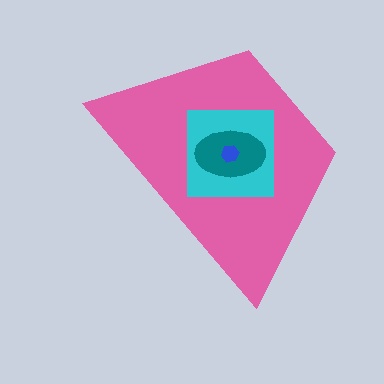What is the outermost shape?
The pink trapezoid.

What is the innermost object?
The blue hexagon.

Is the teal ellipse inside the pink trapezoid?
Yes.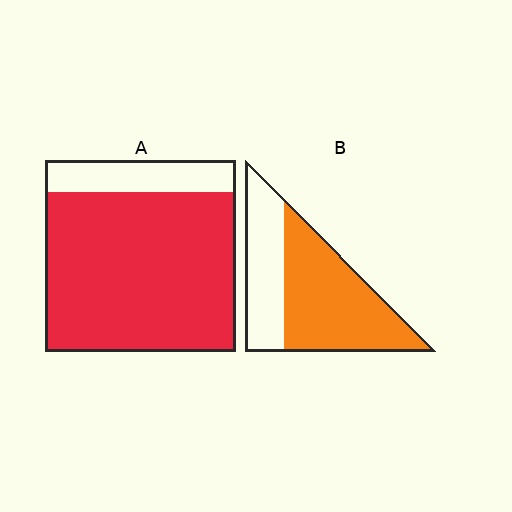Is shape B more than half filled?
Yes.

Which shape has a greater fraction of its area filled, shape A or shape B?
Shape A.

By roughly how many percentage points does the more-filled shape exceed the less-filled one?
By roughly 20 percentage points (A over B).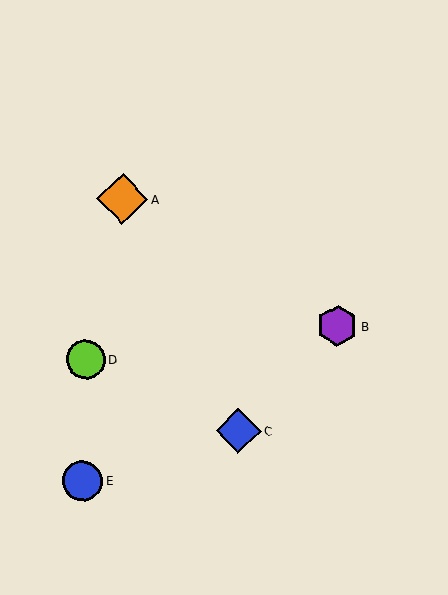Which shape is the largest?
The orange diamond (labeled A) is the largest.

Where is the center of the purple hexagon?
The center of the purple hexagon is at (337, 326).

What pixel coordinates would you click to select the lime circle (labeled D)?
Click at (86, 359) to select the lime circle D.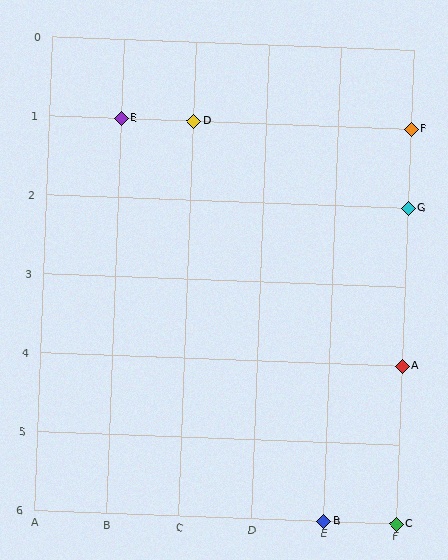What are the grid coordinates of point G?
Point G is at grid coordinates (F, 2).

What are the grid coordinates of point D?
Point D is at grid coordinates (C, 1).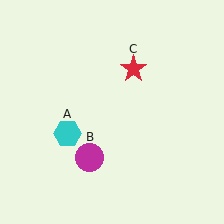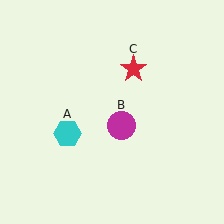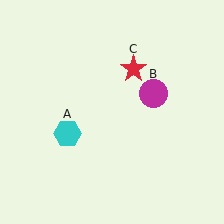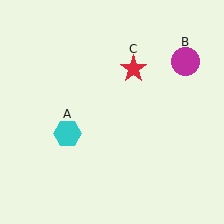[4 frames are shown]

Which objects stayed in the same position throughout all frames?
Cyan hexagon (object A) and red star (object C) remained stationary.